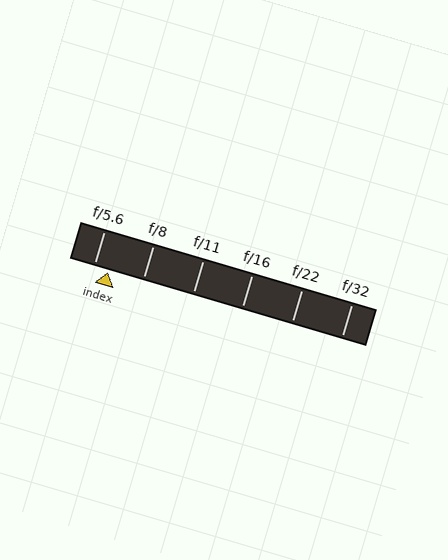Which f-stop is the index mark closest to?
The index mark is closest to f/5.6.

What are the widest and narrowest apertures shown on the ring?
The widest aperture shown is f/5.6 and the narrowest is f/32.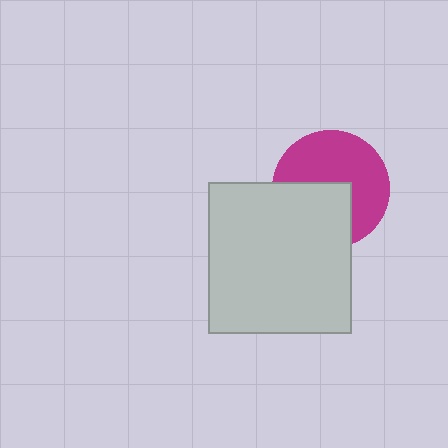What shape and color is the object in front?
The object in front is a light gray rectangle.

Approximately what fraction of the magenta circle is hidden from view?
Roughly 41% of the magenta circle is hidden behind the light gray rectangle.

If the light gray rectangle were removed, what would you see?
You would see the complete magenta circle.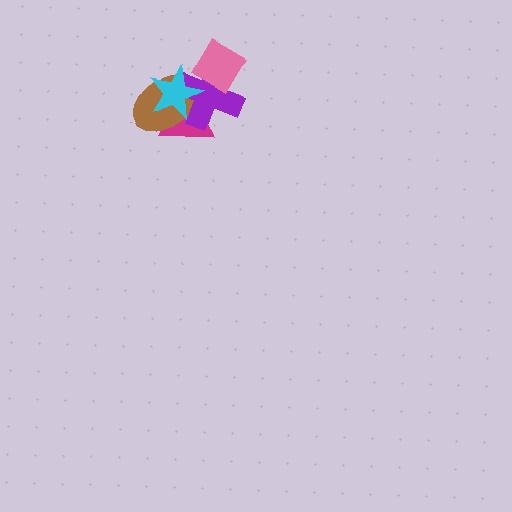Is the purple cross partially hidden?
Yes, it is partially covered by another shape.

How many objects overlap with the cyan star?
3 objects overlap with the cyan star.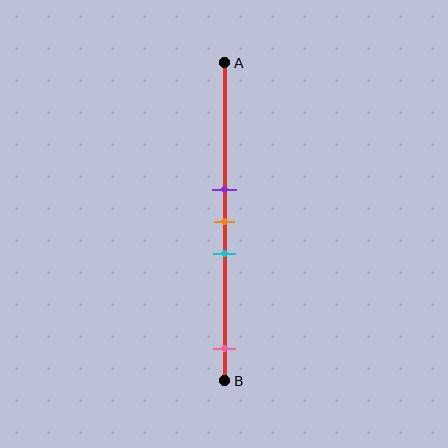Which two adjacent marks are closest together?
The purple and orange marks are the closest adjacent pair.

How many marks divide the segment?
There are 4 marks dividing the segment.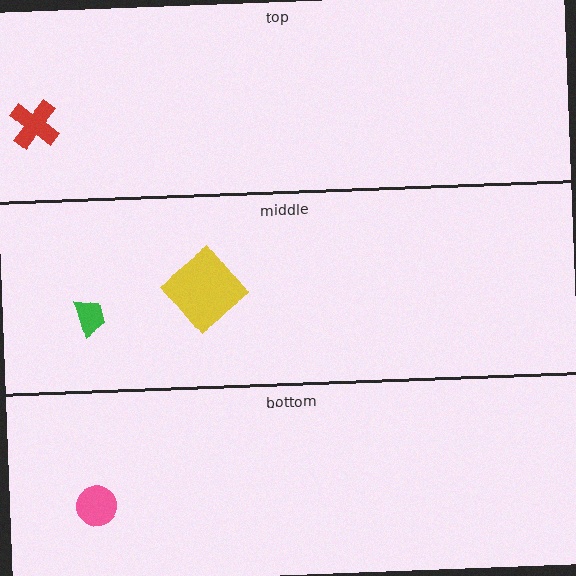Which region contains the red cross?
The top region.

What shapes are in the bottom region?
The pink circle.